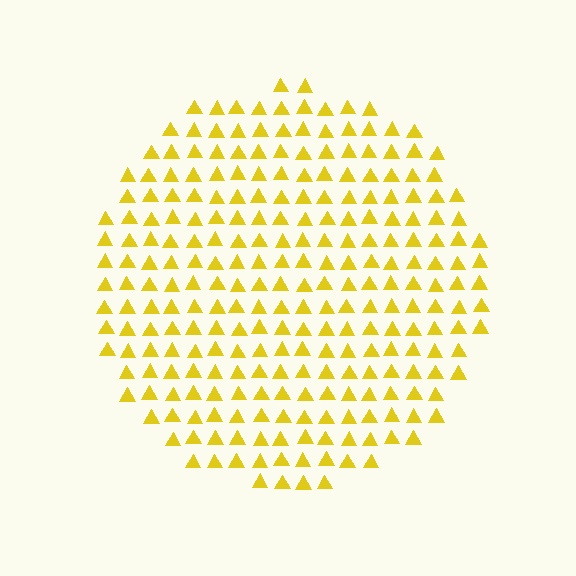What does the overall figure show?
The overall figure shows a circle.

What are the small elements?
The small elements are triangles.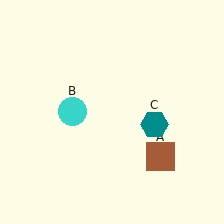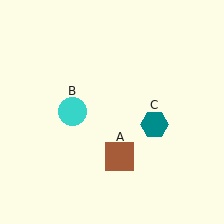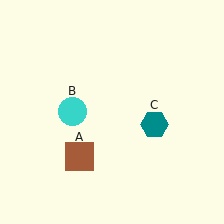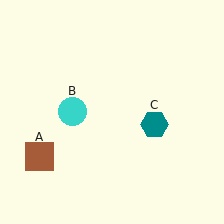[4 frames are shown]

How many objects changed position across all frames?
1 object changed position: brown square (object A).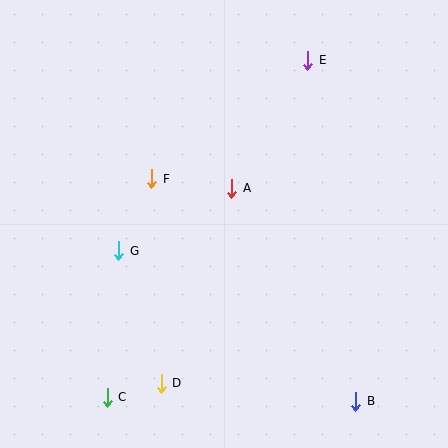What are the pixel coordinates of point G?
Point G is at (119, 251).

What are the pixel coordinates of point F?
Point F is at (152, 179).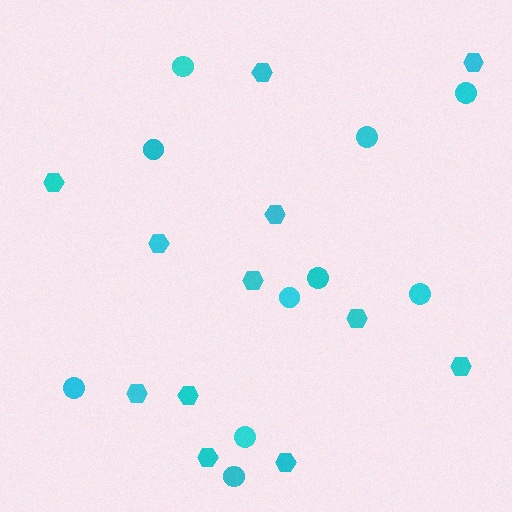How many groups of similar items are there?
There are 2 groups: one group of circles (10) and one group of hexagons (12).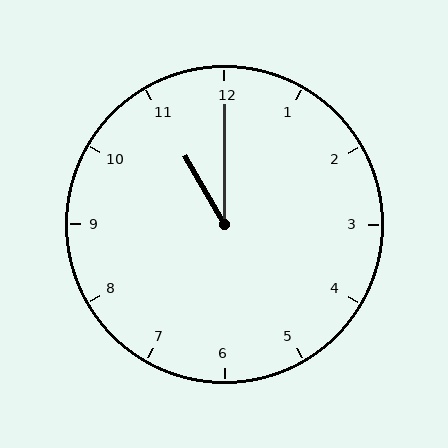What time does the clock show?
11:00.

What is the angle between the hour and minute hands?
Approximately 30 degrees.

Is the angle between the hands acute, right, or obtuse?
It is acute.